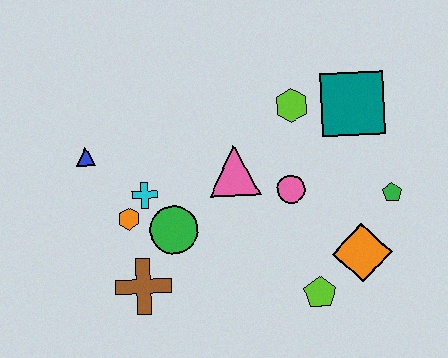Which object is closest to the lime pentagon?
The orange diamond is closest to the lime pentagon.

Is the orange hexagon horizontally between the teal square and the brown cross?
No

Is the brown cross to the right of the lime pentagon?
No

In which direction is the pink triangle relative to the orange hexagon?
The pink triangle is to the right of the orange hexagon.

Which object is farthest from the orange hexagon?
The green pentagon is farthest from the orange hexagon.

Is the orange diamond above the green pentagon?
No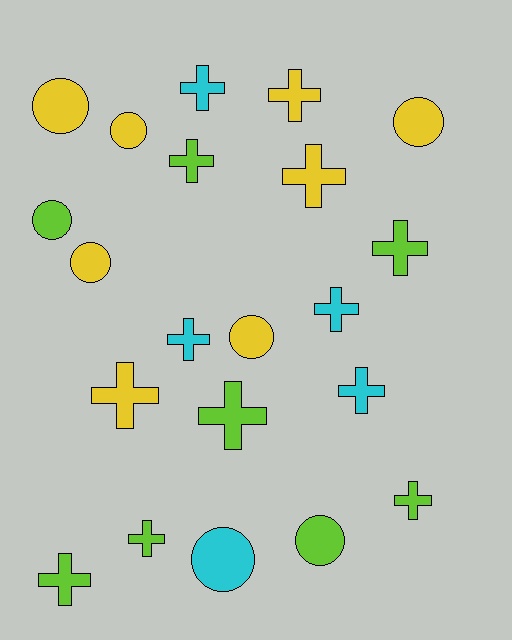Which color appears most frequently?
Yellow, with 8 objects.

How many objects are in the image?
There are 21 objects.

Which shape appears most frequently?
Cross, with 13 objects.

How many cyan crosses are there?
There are 4 cyan crosses.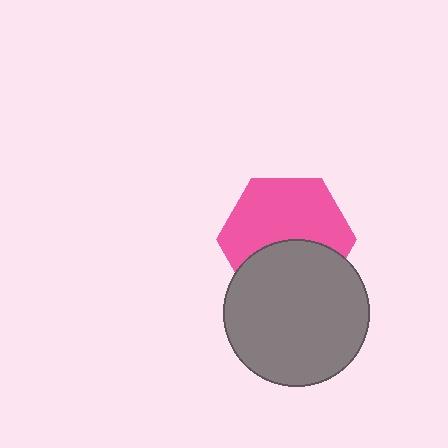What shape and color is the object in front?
The object in front is a gray circle.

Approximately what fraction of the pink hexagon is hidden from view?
Roughly 40% of the pink hexagon is hidden behind the gray circle.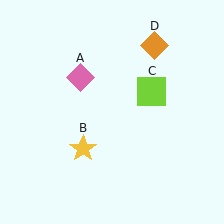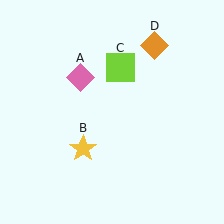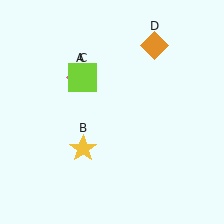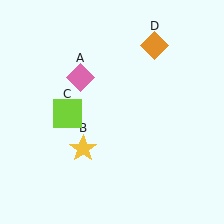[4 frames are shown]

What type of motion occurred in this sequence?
The lime square (object C) rotated counterclockwise around the center of the scene.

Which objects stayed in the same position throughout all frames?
Pink diamond (object A) and yellow star (object B) and orange diamond (object D) remained stationary.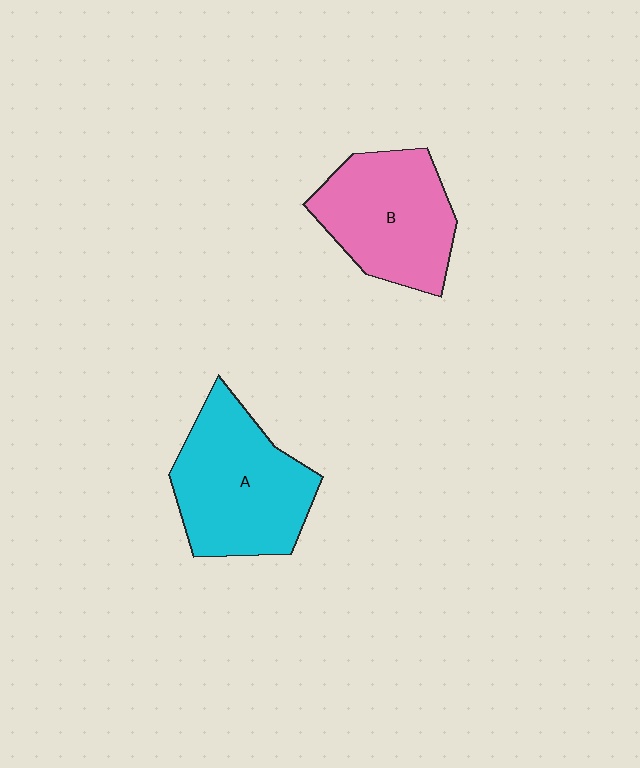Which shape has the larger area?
Shape A (cyan).